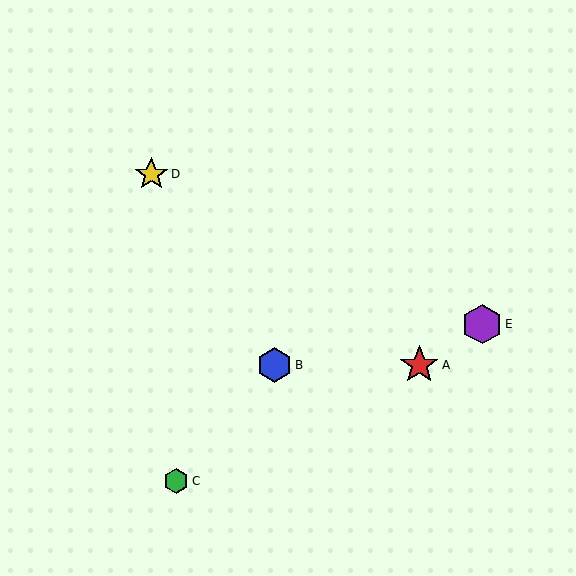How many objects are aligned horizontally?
2 objects (A, B) are aligned horizontally.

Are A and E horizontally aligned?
No, A is at y≈365 and E is at y≈324.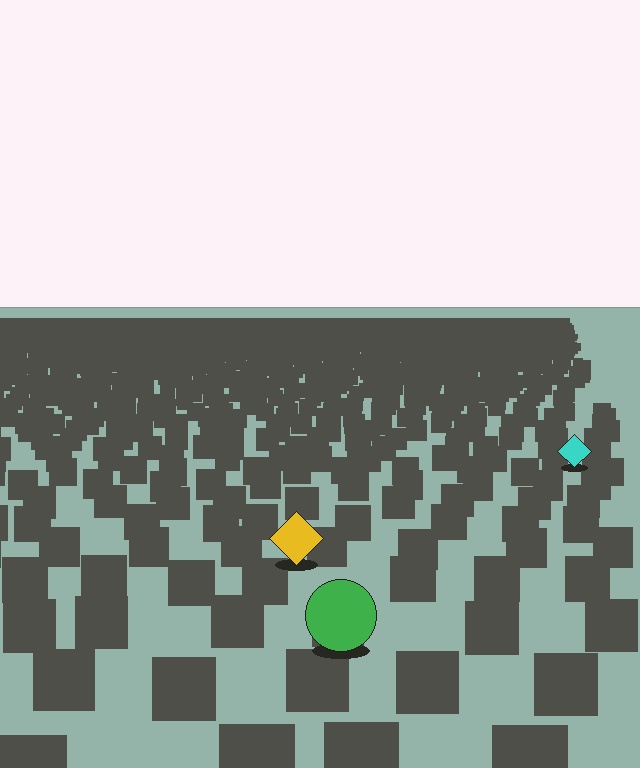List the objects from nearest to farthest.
From nearest to farthest: the green circle, the yellow diamond, the cyan diamond.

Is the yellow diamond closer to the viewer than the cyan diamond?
Yes. The yellow diamond is closer — you can tell from the texture gradient: the ground texture is coarser near it.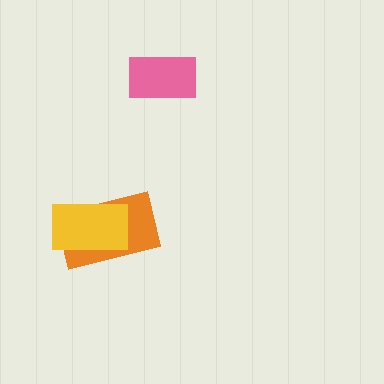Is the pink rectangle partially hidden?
No, no other shape covers it.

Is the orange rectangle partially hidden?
Yes, it is partially covered by another shape.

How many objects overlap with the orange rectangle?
1 object overlaps with the orange rectangle.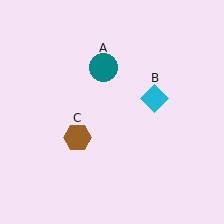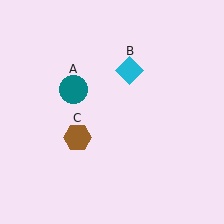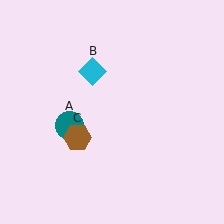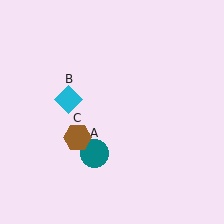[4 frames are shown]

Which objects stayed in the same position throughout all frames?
Brown hexagon (object C) remained stationary.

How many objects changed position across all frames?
2 objects changed position: teal circle (object A), cyan diamond (object B).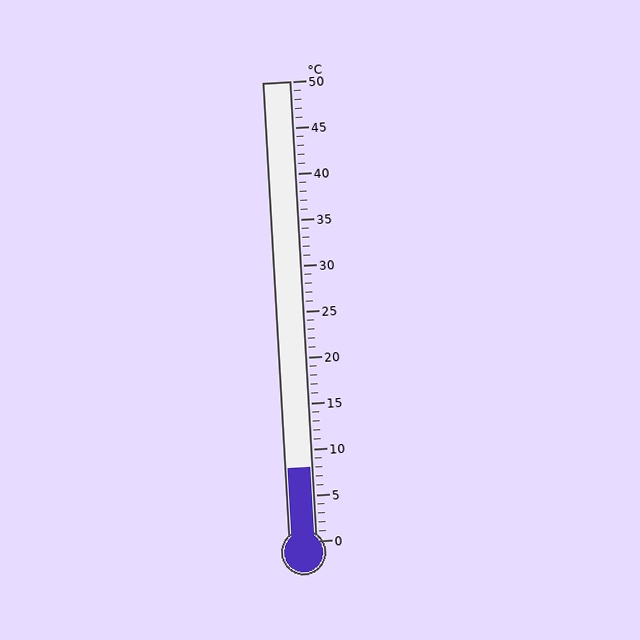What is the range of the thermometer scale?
The thermometer scale ranges from 0°C to 50°C.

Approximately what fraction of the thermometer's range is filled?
The thermometer is filled to approximately 15% of its range.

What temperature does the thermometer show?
The thermometer shows approximately 8°C.